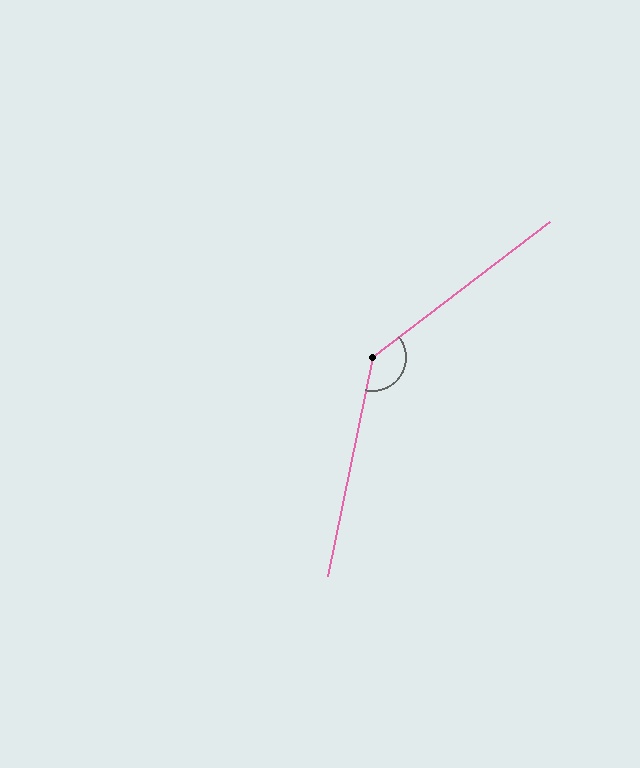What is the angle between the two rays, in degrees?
Approximately 139 degrees.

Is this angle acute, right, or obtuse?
It is obtuse.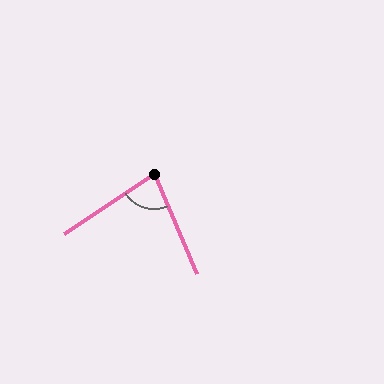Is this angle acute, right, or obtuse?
It is acute.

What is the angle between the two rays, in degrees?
Approximately 79 degrees.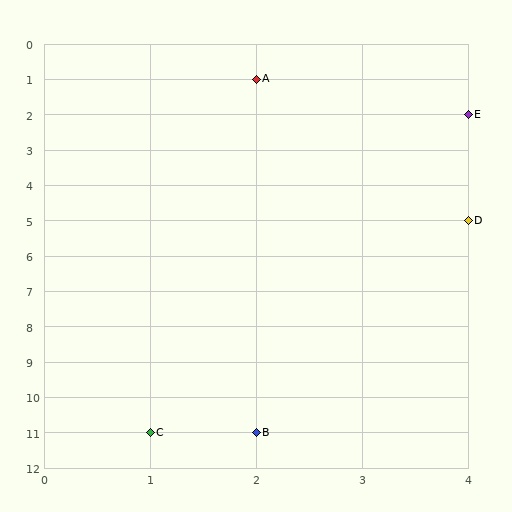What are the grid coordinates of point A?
Point A is at grid coordinates (2, 1).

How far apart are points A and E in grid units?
Points A and E are 2 columns and 1 row apart (about 2.2 grid units diagonally).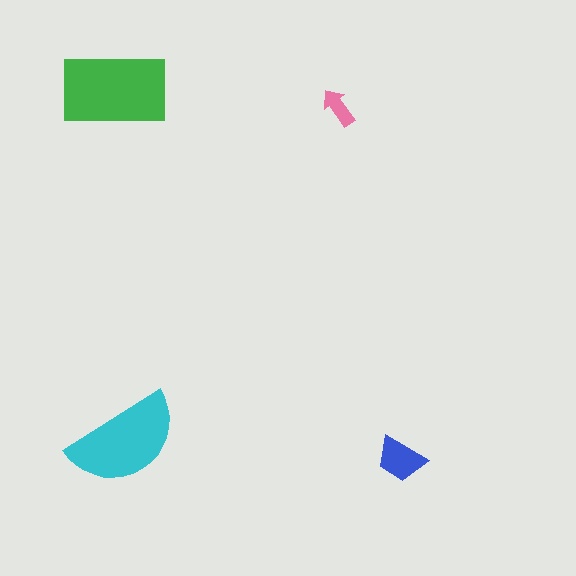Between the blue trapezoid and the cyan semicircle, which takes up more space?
The cyan semicircle.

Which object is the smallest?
The pink arrow.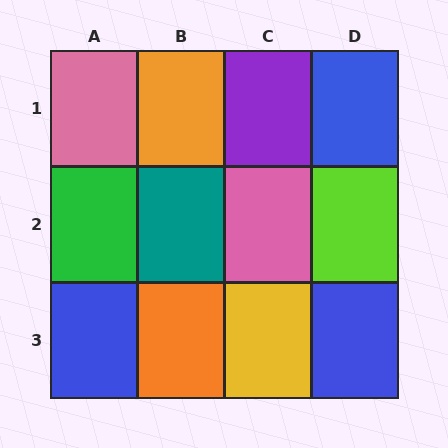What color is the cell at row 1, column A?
Pink.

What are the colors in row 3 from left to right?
Blue, orange, yellow, blue.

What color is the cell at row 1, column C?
Purple.